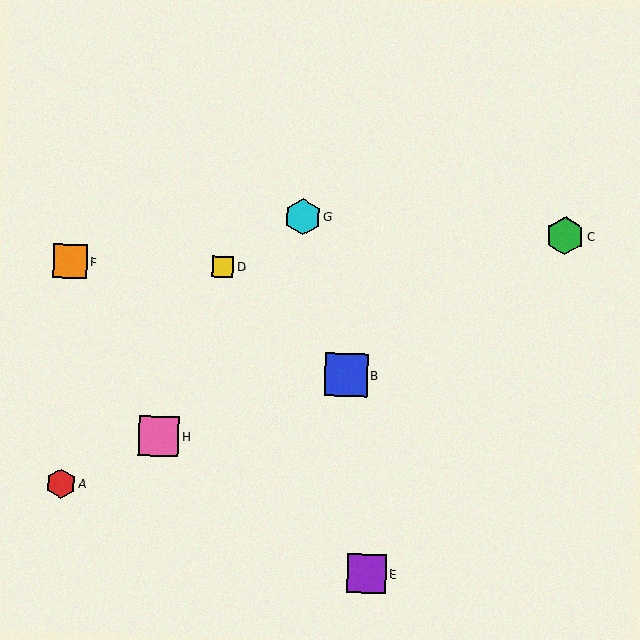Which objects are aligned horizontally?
Objects D, F are aligned horizontally.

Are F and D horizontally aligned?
Yes, both are at y≈262.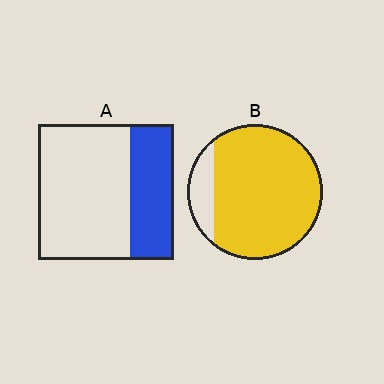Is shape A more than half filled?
No.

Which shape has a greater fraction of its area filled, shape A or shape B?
Shape B.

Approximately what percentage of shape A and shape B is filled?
A is approximately 30% and B is approximately 85%.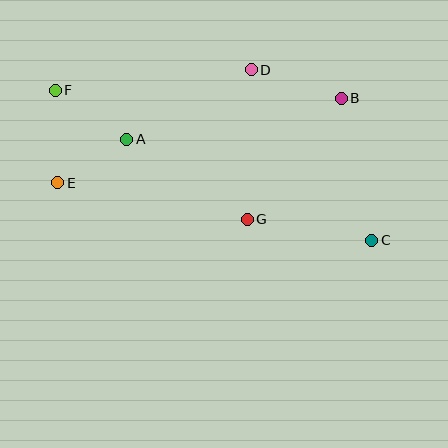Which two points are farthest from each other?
Points C and F are farthest from each other.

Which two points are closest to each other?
Points A and E are closest to each other.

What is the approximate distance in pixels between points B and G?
The distance between B and G is approximately 153 pixels.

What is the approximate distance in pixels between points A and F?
The distance between A and F is approximately 87 pixels.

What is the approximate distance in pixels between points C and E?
The distance between C and E is approximately 319 pixels.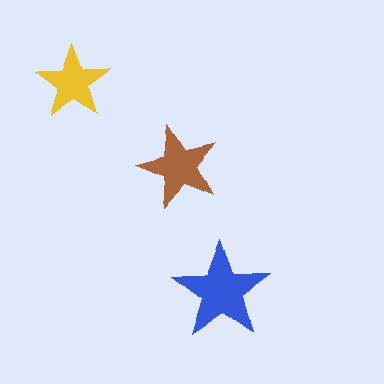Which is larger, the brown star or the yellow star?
The brown one.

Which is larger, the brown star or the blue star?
The blue one.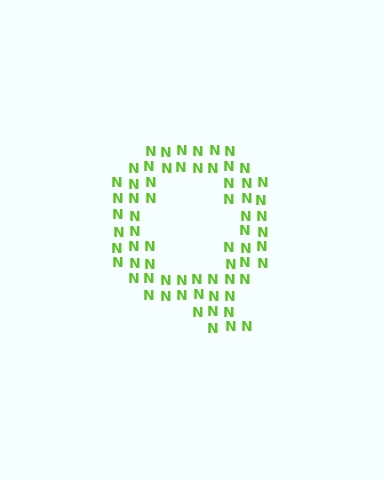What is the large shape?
The large shape is the letter Q.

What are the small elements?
The small elements are letter N's.